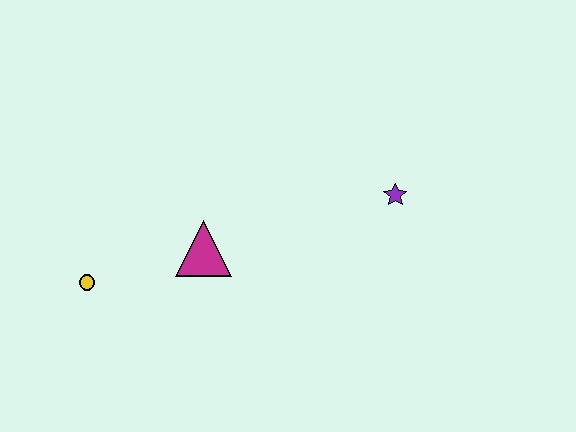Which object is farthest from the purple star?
The yellow circle is farthest from the purple star.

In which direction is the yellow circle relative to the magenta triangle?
The yellow circle is to the left of the magenta triangle.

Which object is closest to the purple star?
The magenta triangle is closest to the purple star.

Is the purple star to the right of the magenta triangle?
Yes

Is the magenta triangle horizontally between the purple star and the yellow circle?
Yes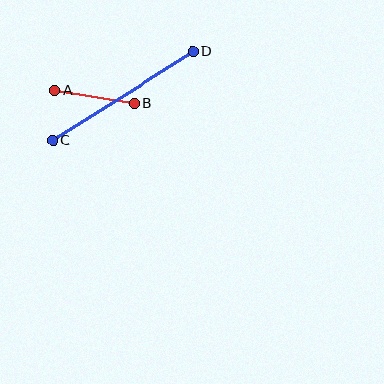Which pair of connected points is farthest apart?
Points C and D are farthest apart.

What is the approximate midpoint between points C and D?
The midpoint is at approximately (123, 96) pixels.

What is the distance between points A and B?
The distance is approximately 81 pixels.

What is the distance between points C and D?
The distance is approximately 166 pixels.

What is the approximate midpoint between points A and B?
The midpoint is at approximately (95, 97) pixels.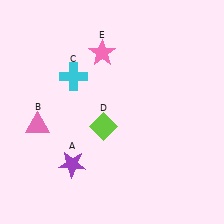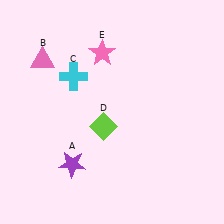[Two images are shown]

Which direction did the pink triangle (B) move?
The pink triangle (B) moved up.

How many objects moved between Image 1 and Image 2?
1 object moved between the two images.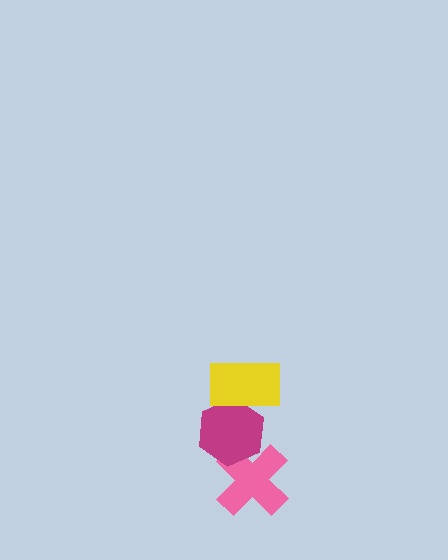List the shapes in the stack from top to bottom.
From top to bottom: the yellow rectangle, the magenta hexagon, the pink cross.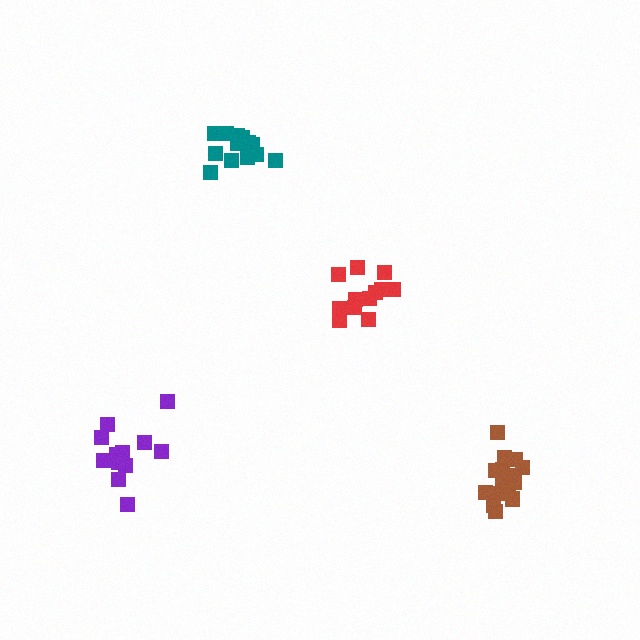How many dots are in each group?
Group 1: 12 dots, Group 2: 12 dots, Group 3: 17 dots, Group 4: 13 dots (54 total).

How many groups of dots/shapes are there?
There are 4 groups.